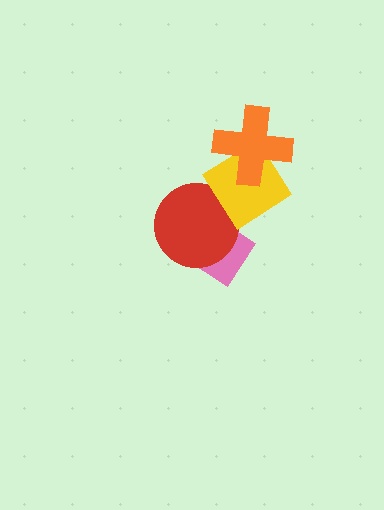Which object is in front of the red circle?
The yellow diamond is in front of the red circle.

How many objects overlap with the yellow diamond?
2 objects overlap with the yellow diamond.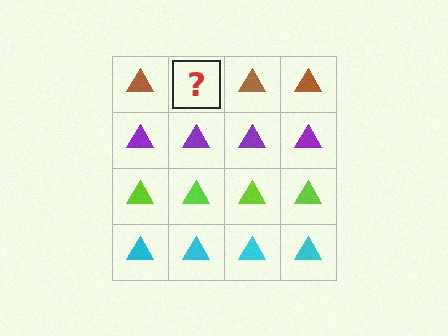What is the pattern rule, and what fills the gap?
The rule is that each row has a consistent color. The gap should be filled with a brown triangle.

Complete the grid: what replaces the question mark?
The question mark should be replaced with a brown triangle.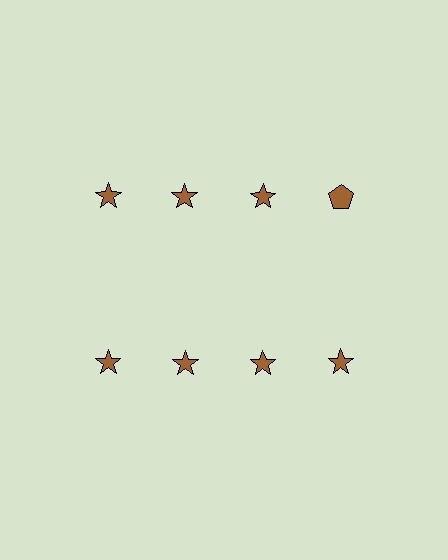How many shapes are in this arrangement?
There are 8 shapes arranged in a grid pattern.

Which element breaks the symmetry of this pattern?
The brown pentagon in the top row, second from right column breaks the symmetry. All other shapes are brown stars.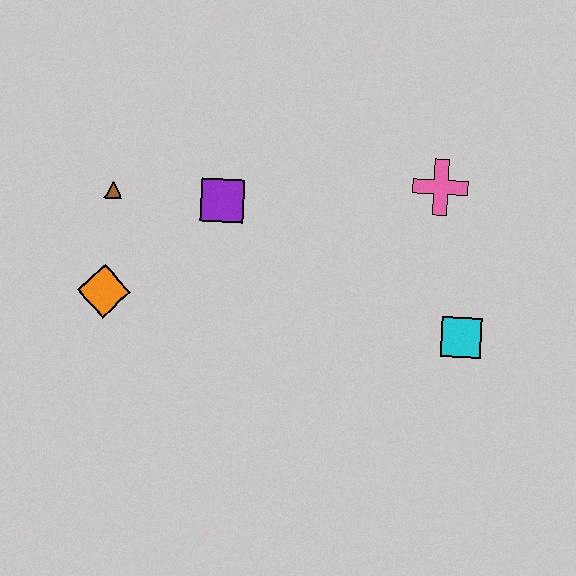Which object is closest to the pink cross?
The cyan square is closest to the pink cross.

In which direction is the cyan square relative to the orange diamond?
The cyan square is to the right of the orange diamond.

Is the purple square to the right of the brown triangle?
Yes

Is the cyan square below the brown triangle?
Yes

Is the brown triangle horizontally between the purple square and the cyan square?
No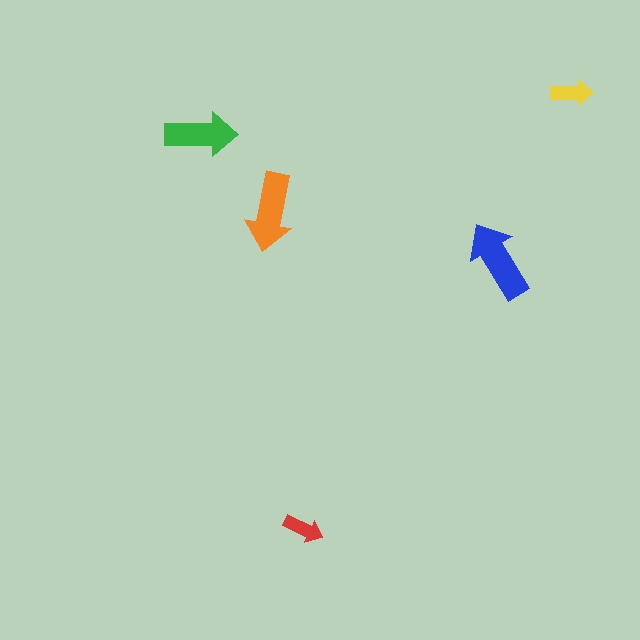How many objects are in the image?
There are 5 objects in the image.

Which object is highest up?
The yellow arrow is topmost.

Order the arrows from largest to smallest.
the blue one, the orange one, the green one, the yellow one, the red one.